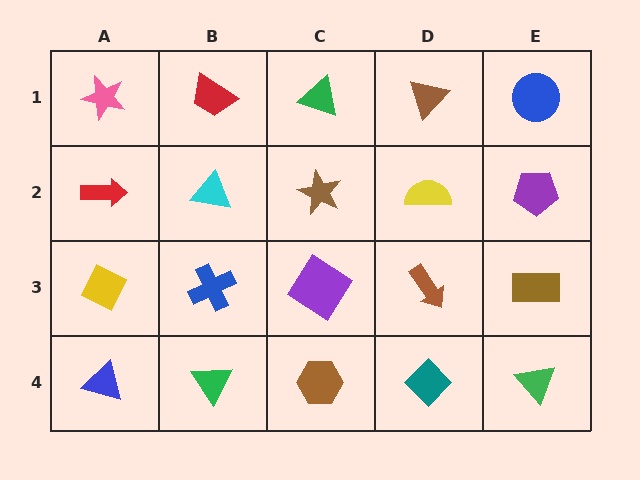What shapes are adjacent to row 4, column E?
A brown rectangle (row 3, column E), a teal diamond (row 4, column D).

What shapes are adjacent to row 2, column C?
A green triangle (row 1, column C), a purple diamond (row 3, column C), a cyan triangle (row 2, column B), a yellow semicircle (row 2, column D).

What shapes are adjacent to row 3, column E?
A purple pentagon (row 2, column E), a green triangle (row 4, column E), a brown arrow (row 3, column D).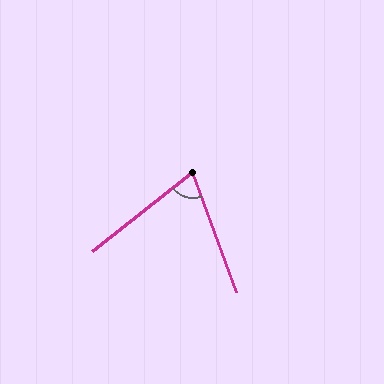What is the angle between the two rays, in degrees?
Approximately 72 degrees.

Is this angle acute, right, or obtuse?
It is acute.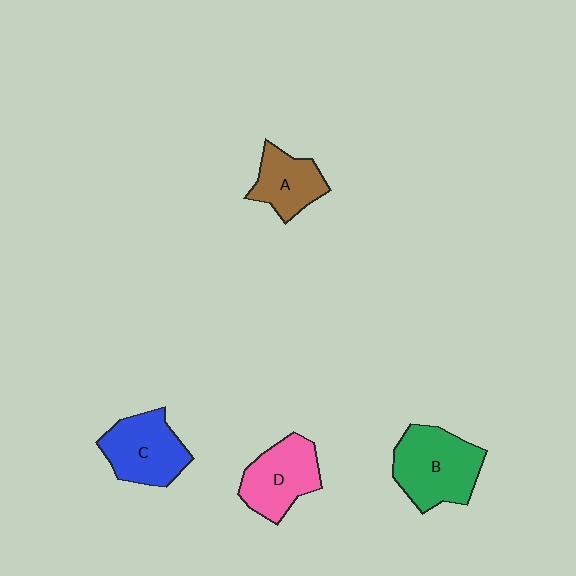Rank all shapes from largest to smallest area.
From largest to smallest: B (green), C (blue), D (pink), A (brown).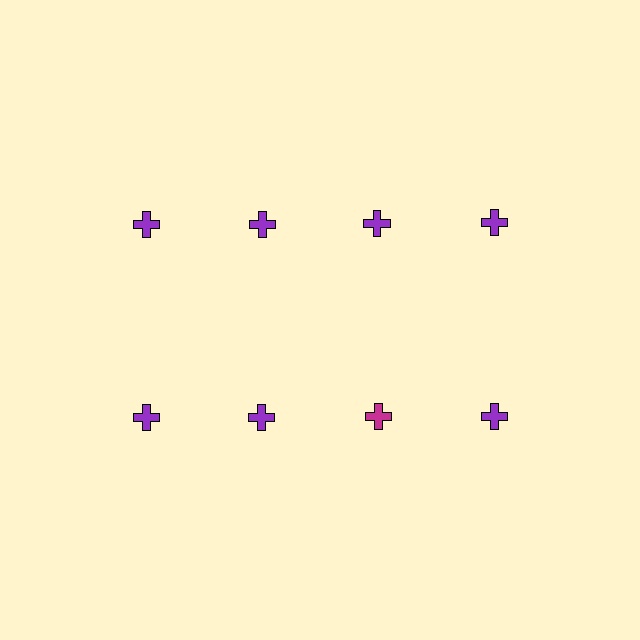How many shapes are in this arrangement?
There are 8 shapes arranged in a grid pattern.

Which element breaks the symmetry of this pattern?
The magenta cross in the second row, center column breaks the symmetry. All other shapes are purple crosses.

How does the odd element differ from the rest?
It has a different color: magenta instead of purple.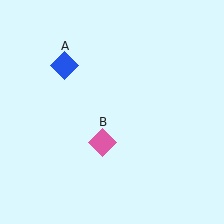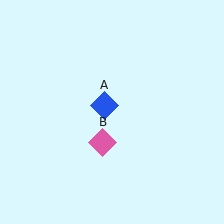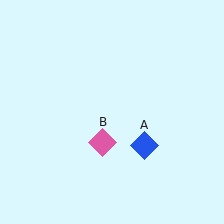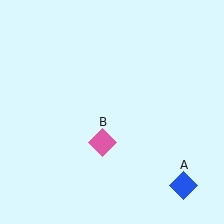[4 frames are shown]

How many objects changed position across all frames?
1 object changed position: blue diamond (object A).